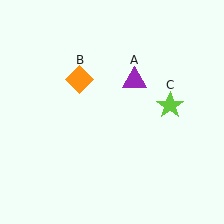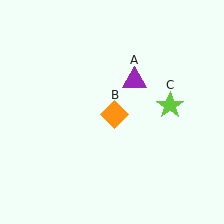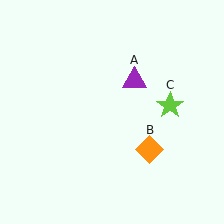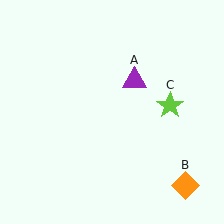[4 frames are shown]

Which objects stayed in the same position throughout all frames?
Purple triangle (object A) and lime star (object C) remained stationary.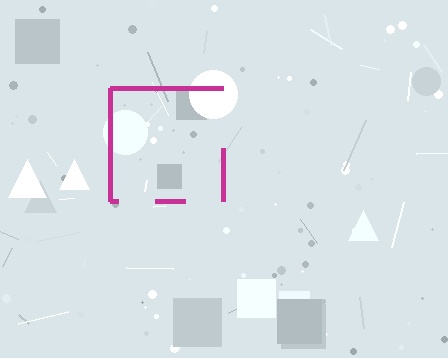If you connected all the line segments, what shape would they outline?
They would outline a square.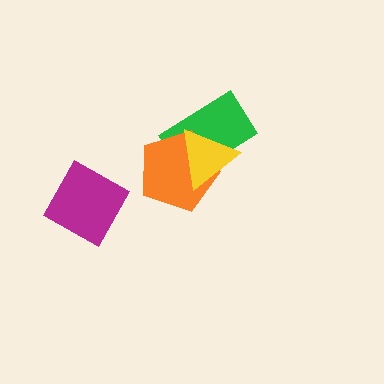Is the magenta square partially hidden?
No, no other shape covers it.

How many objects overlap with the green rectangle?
2 objects overlap with the green rectangle.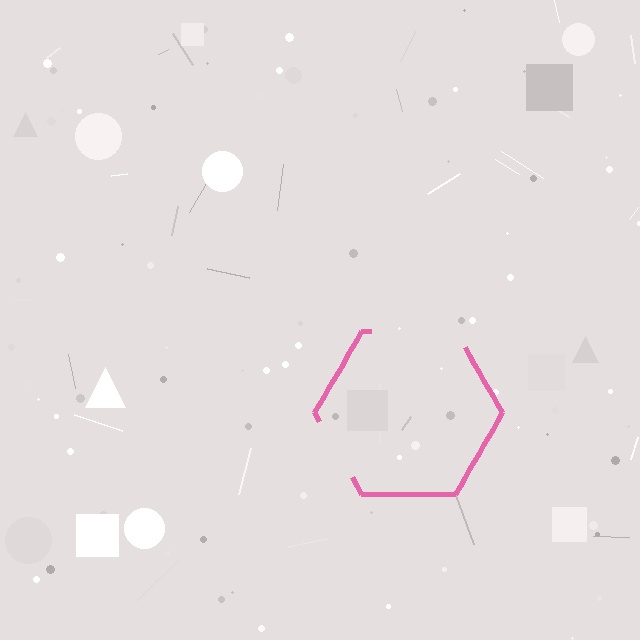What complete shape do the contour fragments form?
The contour fragments form a hexagon.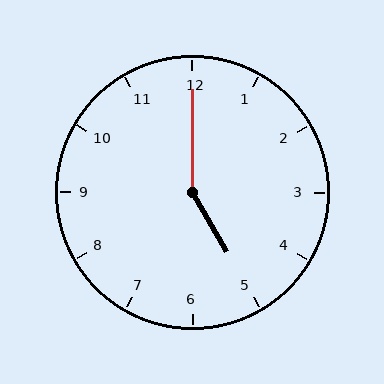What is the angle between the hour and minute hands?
Approximately 150 degrees.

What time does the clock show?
5:00.